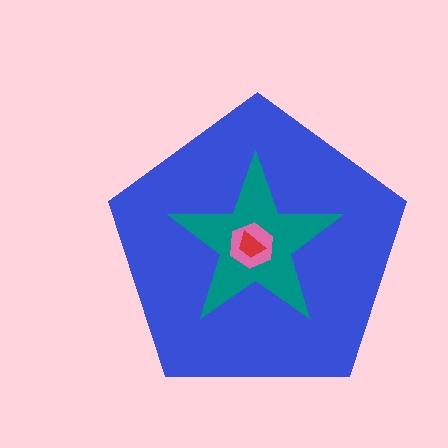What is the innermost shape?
The red trapezoid.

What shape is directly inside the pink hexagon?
The red trapezoid.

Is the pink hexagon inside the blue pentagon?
Yes.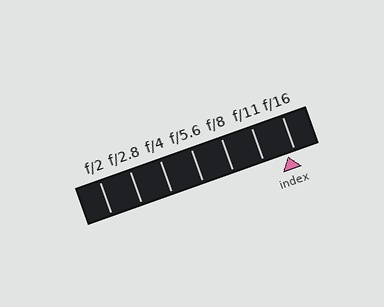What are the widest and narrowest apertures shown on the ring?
The widest aperture shown is f/2 and the narrowest is f/16.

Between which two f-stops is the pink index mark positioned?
The index mark is between f/11 and f/16.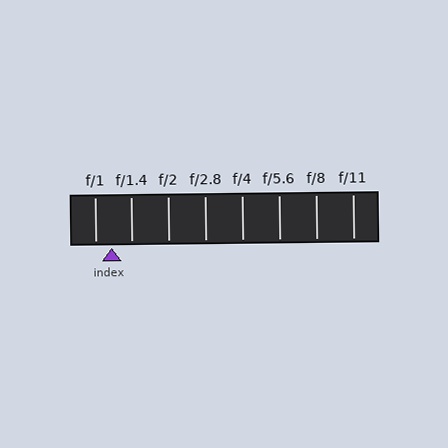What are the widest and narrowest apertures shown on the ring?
The widest aperture shown is f/1 and the narrowest is f/11.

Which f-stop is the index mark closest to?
The index mark is closest to f/1.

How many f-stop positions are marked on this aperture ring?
There are 8 f-stop positions marked.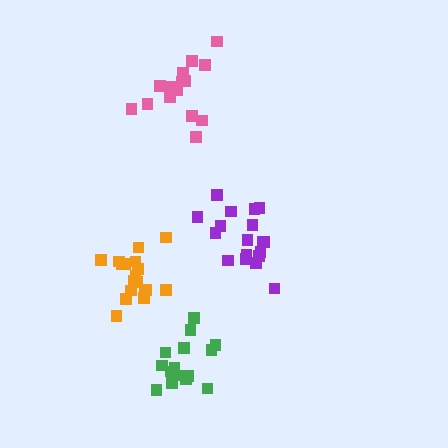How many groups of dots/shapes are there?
There are 4 groups.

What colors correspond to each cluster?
The clusters are colored: pink, orange, green, purple.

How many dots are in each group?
Group 1: 15 dots, Group 2: 19 dots, Group 3: 15 dots, Group 4: 18 dots (67 total).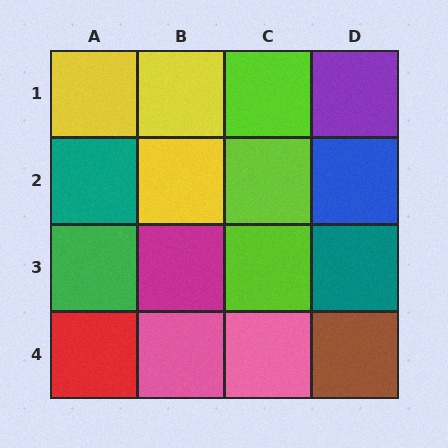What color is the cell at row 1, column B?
Yellow.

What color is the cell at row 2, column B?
Yellow.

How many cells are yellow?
3 cells are yellow.